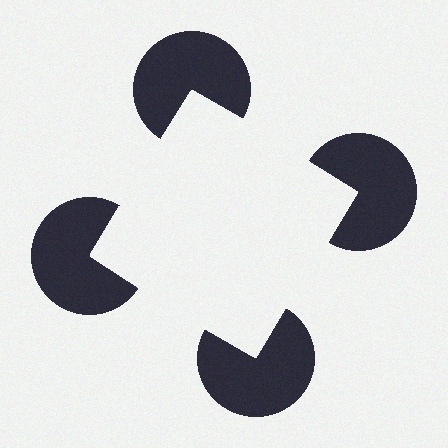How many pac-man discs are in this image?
There are 4 — one at each vertex of the illusory square.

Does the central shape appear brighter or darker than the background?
It typically appears slightly brighter than the background, even though no actual brightness change is drawn.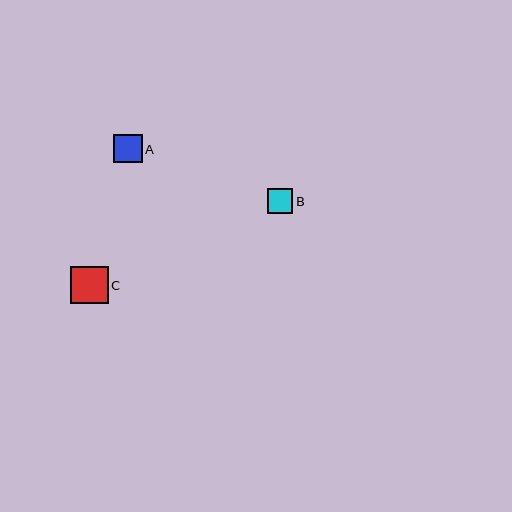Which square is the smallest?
Square B is the smallest with a size of approximately 25 pixels.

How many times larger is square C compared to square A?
Square C is approximately 1.3 times the size of square A.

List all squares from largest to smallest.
From largest to smallest: C, A, B.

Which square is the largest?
Square C is the largest with a size of approximately 38 pixels.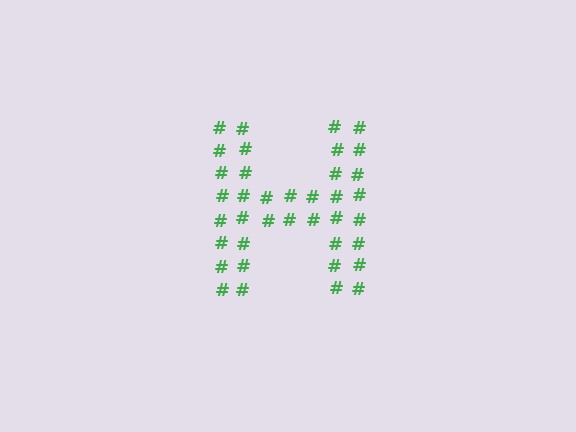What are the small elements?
The small elements are hash symbols.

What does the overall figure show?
The overall figure shows the letter H.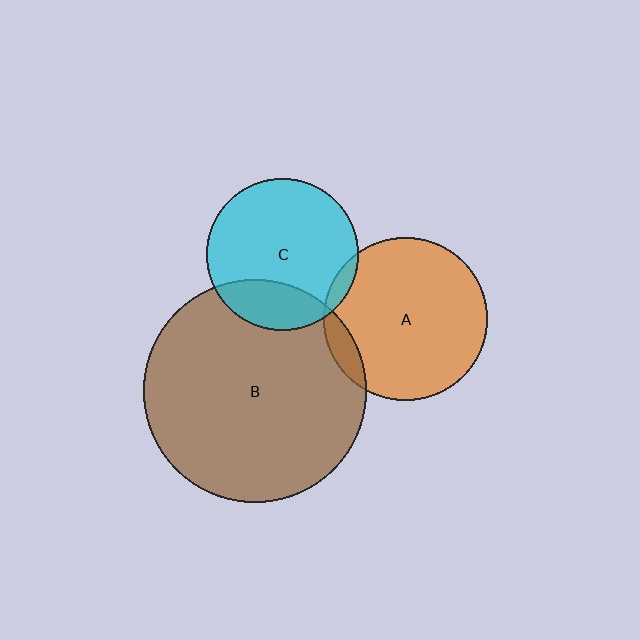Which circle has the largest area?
Circle B (brown).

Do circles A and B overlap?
Yes.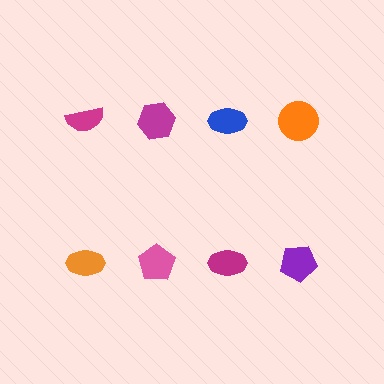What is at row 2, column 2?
A pink pentagon.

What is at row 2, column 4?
A purple pentagon.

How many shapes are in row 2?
4 shapes.